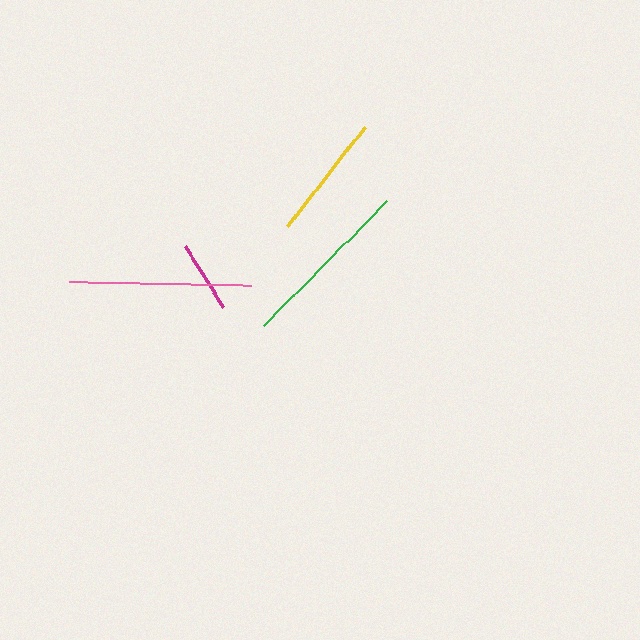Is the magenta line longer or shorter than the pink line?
The pink line is longer than the magenta line.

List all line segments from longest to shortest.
From longest to shortest: pink, green, yellow, magenta.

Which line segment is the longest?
The pink line is the longest at approximately 183 pixels.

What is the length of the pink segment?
The pink segment is approximately 183 pixels long.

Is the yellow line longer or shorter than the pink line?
The pink line is longer than the yellow line.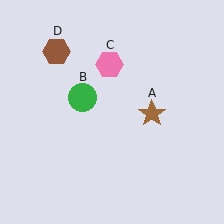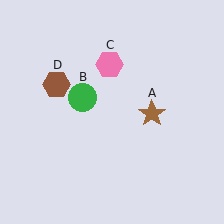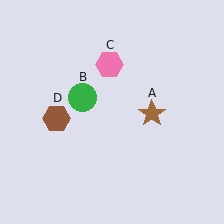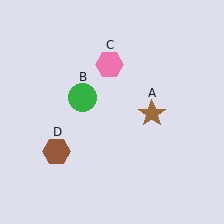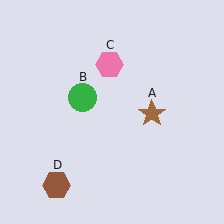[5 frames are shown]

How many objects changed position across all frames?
1 object changed position: brown hexagon (object D).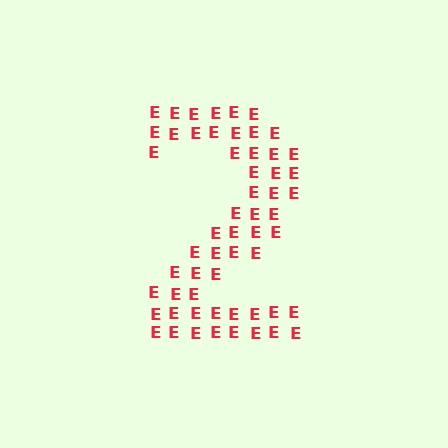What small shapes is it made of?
It is made of small letter E's.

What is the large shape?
The large shape is the digit 2.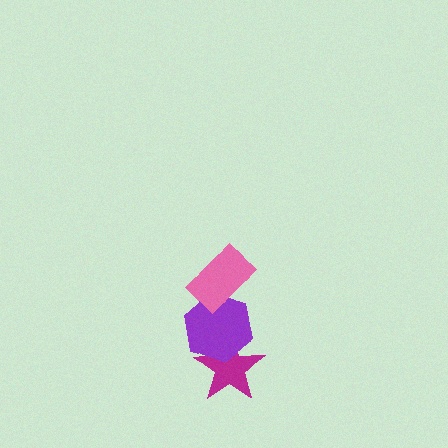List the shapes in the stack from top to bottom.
From top to bottom: the pink rectangle, the purple hexagon, the magenta star.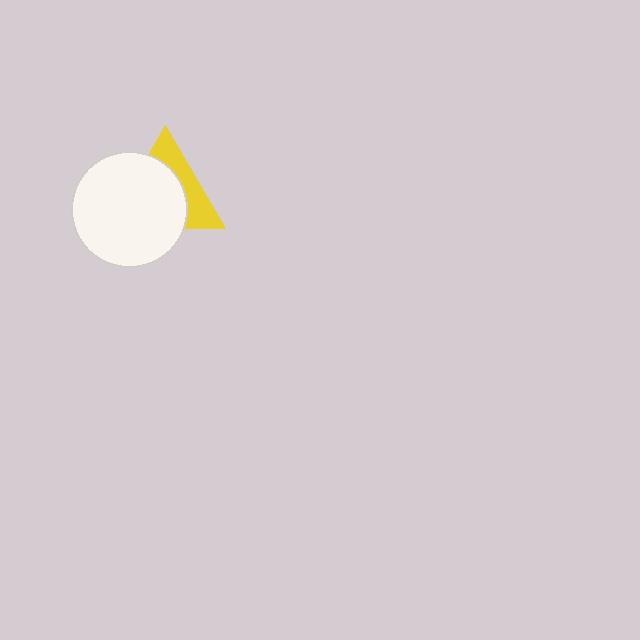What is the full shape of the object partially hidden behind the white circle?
The partially hidden object is a yellow triangle.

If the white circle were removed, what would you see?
You would see the complete yellow triangle.